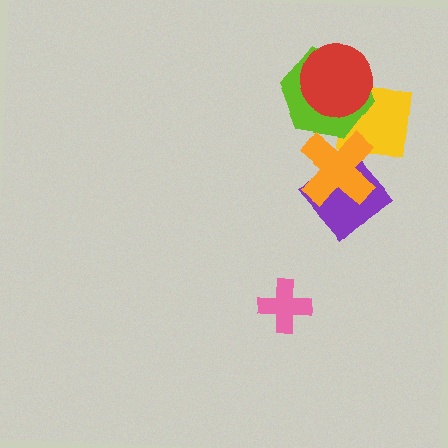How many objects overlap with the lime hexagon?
3 objects overlap with the lime hexagon.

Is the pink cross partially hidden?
No, no other shape covers it.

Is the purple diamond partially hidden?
Yes, it is partially covered by another shape.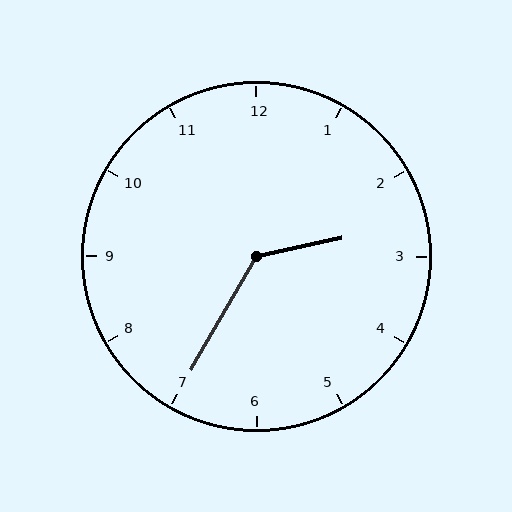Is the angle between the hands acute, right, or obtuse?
It is obtuse.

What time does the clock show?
2:35.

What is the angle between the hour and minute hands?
Approximately 132 degrees.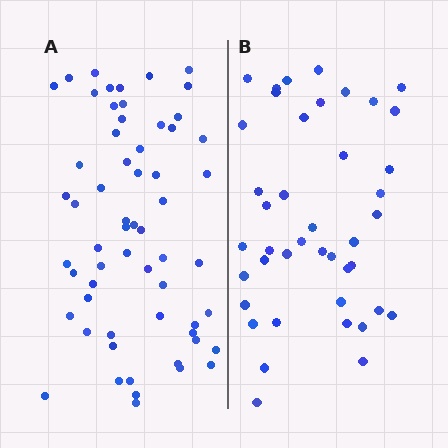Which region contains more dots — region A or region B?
Region A (the left region) has more dots.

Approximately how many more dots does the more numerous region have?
Region A has approximately 20 more dots than region B.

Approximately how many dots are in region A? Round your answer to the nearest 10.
About 60 dots.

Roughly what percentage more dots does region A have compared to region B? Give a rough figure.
About 45% more.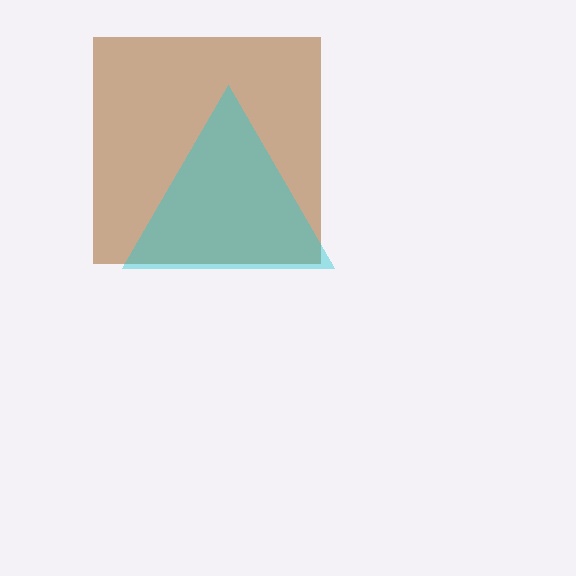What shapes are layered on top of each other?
The layered shapes are: a brown square, a cyan triangle.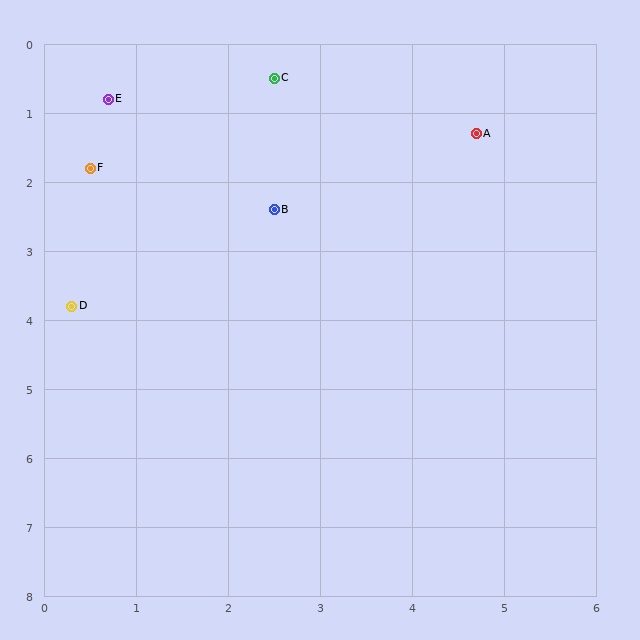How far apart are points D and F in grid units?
Points D and F are about 2.0 grid units apart.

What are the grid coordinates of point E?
Point E is at approximately (0.7, 0.8).